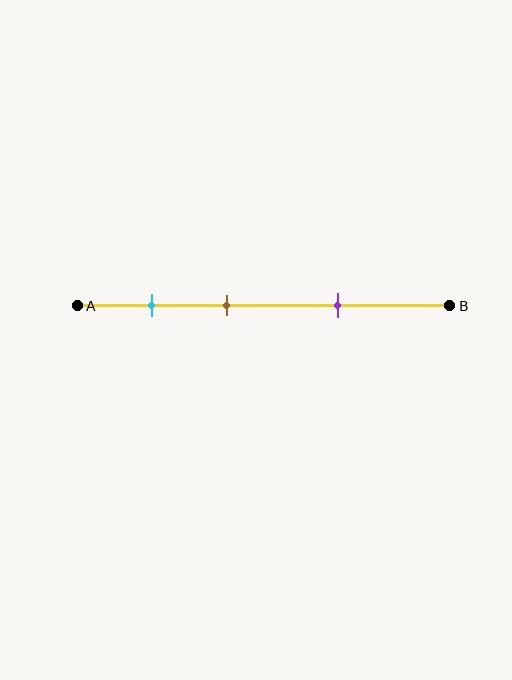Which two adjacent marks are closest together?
The cyan and brown marks are the closest adjacent pair.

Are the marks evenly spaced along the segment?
Yes, the marks are approximately evenly spaced.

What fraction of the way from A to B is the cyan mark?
The cyan mark is approximately 20% (0.2) of the way from A to B.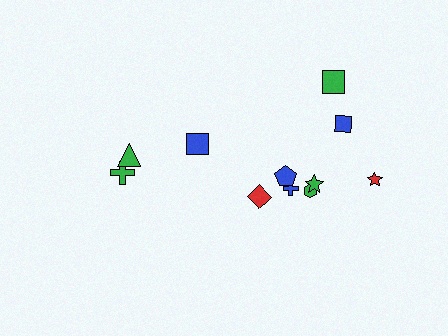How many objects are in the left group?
There are 3 objects.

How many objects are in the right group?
There are 8 objects.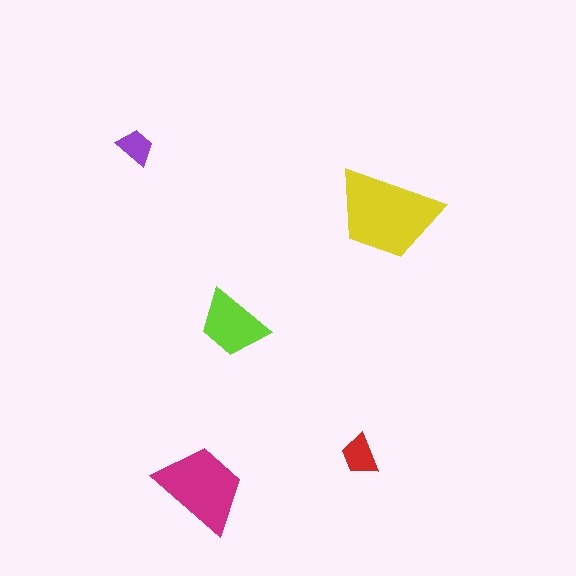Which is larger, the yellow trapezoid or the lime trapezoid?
The yellow one.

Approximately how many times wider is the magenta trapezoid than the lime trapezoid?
About 1.5 times wider.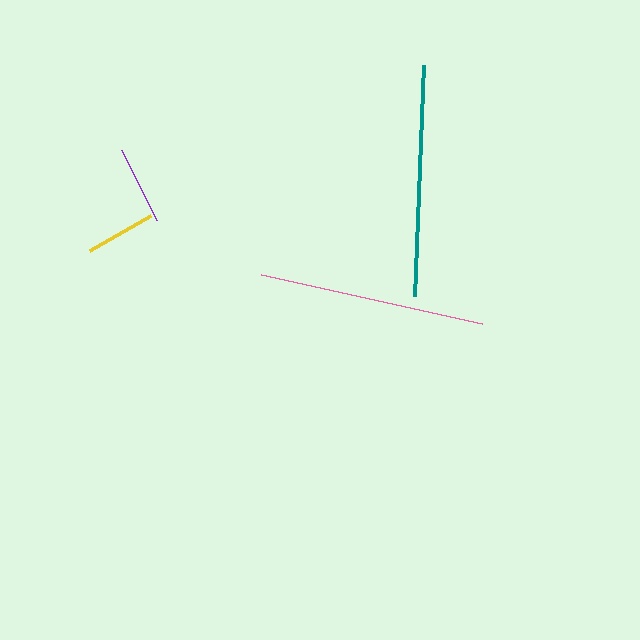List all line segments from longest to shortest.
From longest to shortest: teal, pink, purple, yellow.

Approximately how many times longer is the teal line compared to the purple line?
The teal line is approximately 3.0 times the length of the purple line.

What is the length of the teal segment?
The teal segment is approximately 231 pixels long.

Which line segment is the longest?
The teal line is the longest at approximately 231 pixels.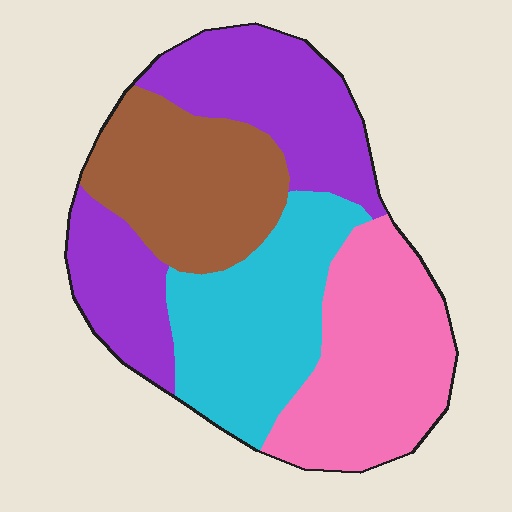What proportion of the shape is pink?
Pink takes up about one quarter (1/4) of the shape.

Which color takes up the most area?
Purple, at roughly 30%.